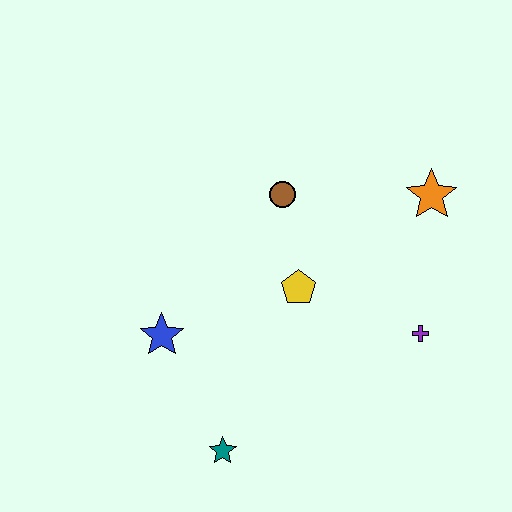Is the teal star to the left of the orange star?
Yes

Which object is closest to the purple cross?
The yellow pentagon is closest to the purple cross.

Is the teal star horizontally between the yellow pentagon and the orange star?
No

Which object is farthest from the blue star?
The orange star is farthest from the blue star.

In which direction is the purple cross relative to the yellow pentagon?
The purple cross is to the right of the yellow pentagon.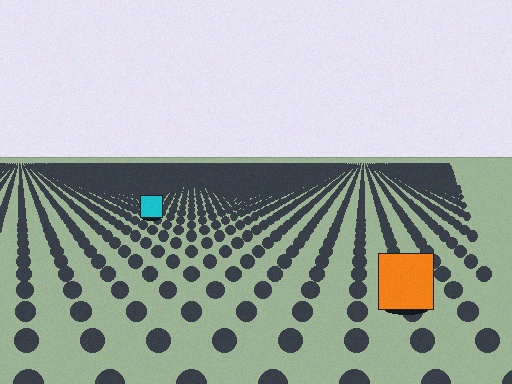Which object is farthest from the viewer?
The cyan square is farthest from the viewer. It appears smaller and the ground texture around it is denser.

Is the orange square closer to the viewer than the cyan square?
Yes. The orange square is closer — you can tell from the texture gradient: the ground texture is coarser near it.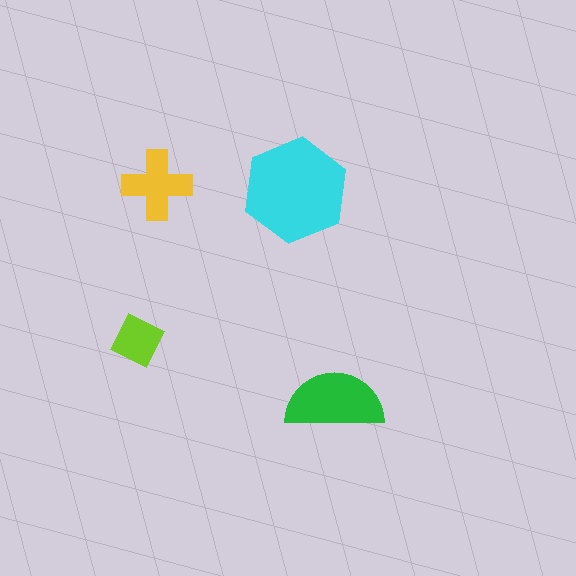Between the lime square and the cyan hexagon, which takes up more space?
The cyan hexagon.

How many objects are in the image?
There are 4 objects in the image.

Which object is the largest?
The cyan hexagon.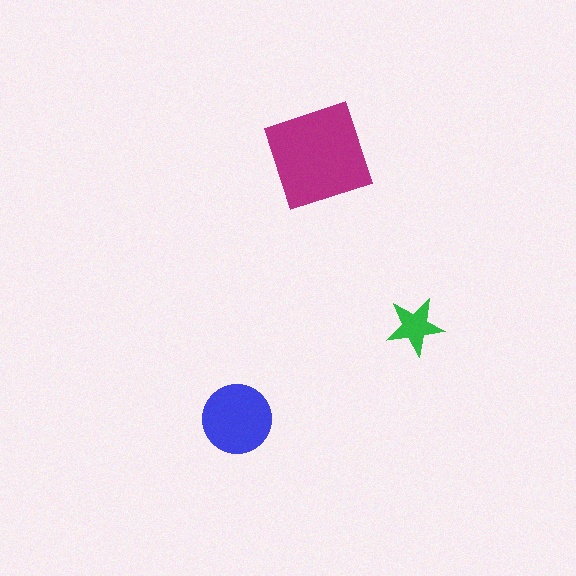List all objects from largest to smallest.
The magenta diamond, the blue circle, the green star.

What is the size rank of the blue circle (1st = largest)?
2nd.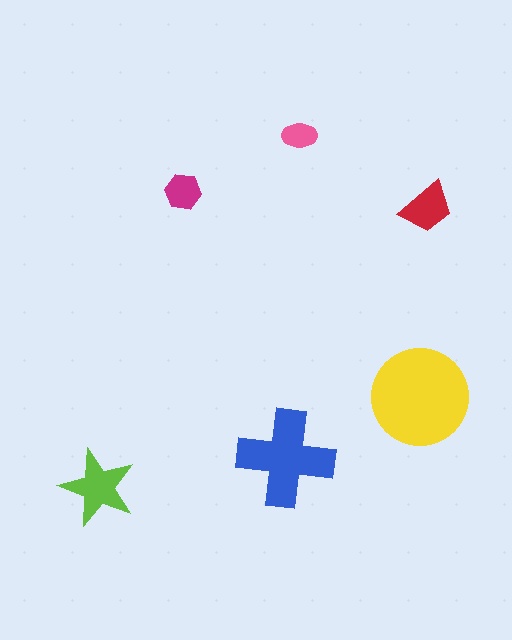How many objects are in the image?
There are 6 objects in the image.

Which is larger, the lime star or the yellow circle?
The yellow circle.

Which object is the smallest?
The pink ellipse.